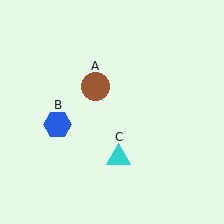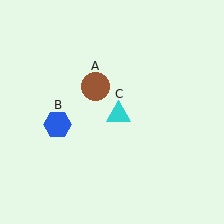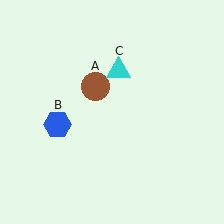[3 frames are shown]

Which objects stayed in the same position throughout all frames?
Brown circle (object A) and blue hexagon (object B) remained stationary.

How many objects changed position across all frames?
1 object changed position: cyan triangle (object C).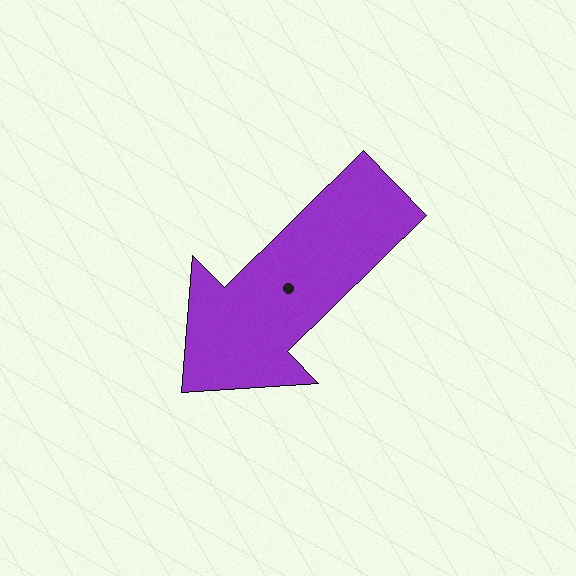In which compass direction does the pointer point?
Southwest.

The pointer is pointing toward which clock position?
Roughly 8 o'clock.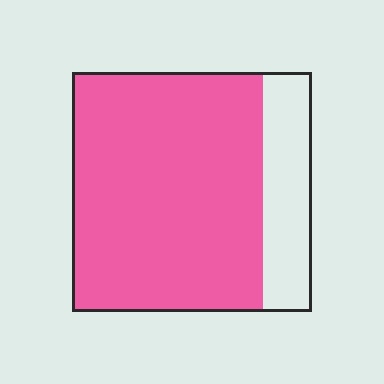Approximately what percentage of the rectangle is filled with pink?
Approximately 80%.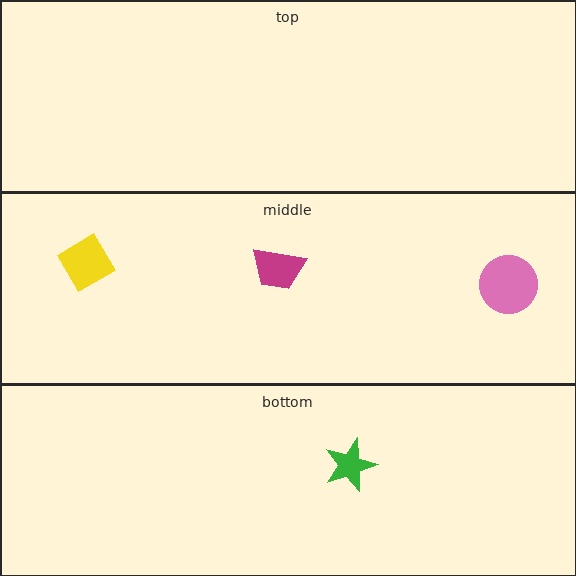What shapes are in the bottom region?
The green star.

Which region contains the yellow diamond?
The middle region.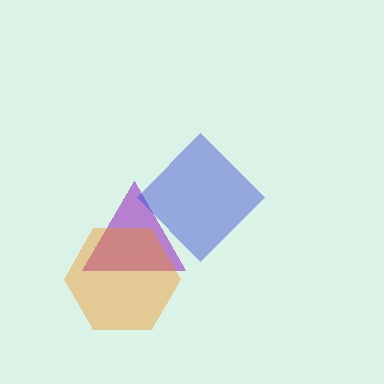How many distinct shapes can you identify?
There are 3 distinct shapes: a purple triangle, a blue diamond, an orange hexagon.